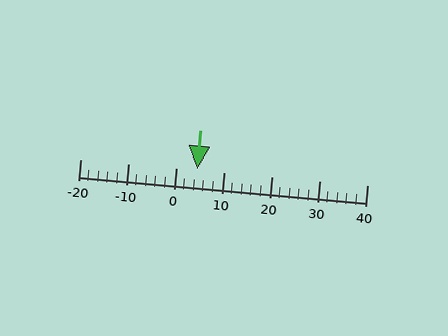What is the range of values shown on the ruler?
The ruler shows values from -20 to 40.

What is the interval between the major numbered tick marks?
The major tick marks are spaced 10 units apart.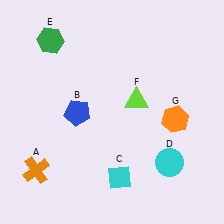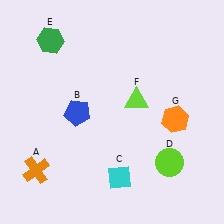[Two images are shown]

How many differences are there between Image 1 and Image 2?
There is 1 difference between the two images.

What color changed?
The circle (D) changed from cyan in Image 1 to lime in Image 2.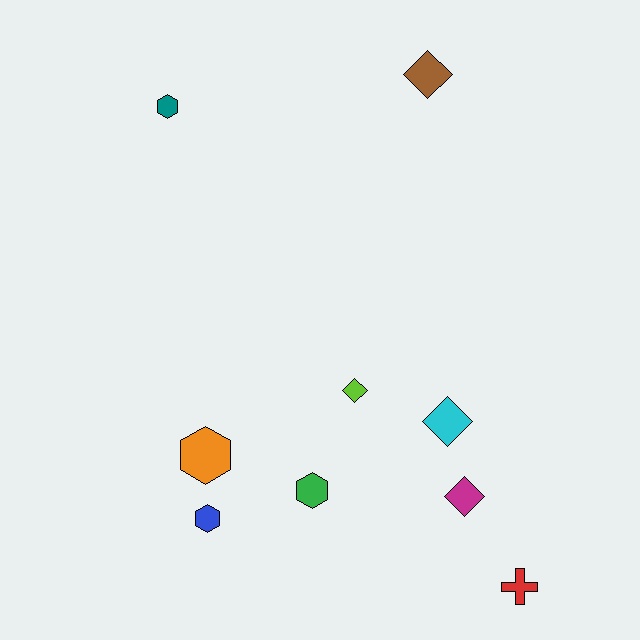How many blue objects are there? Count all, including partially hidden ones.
There is 1 blue object.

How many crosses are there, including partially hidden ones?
There is 1 cross.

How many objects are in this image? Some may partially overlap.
There are 9 objects.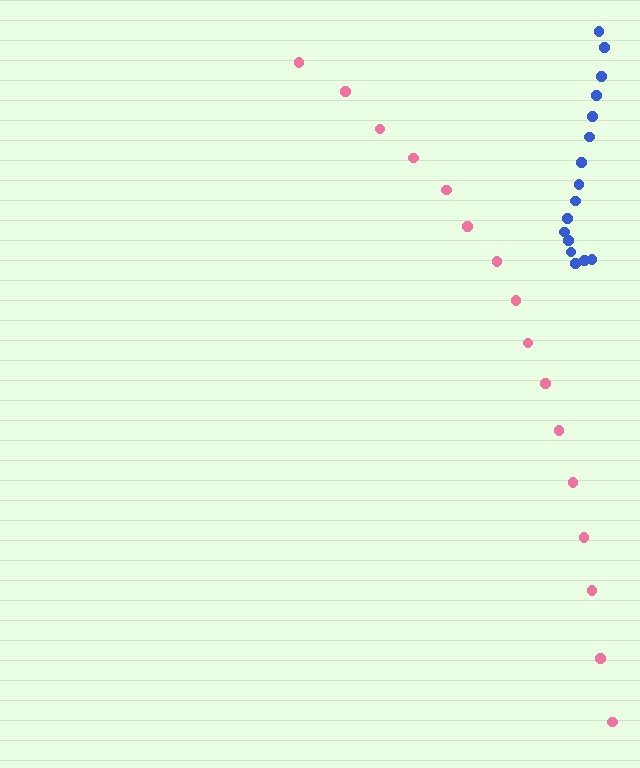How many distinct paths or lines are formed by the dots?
There are 2 distinct paths.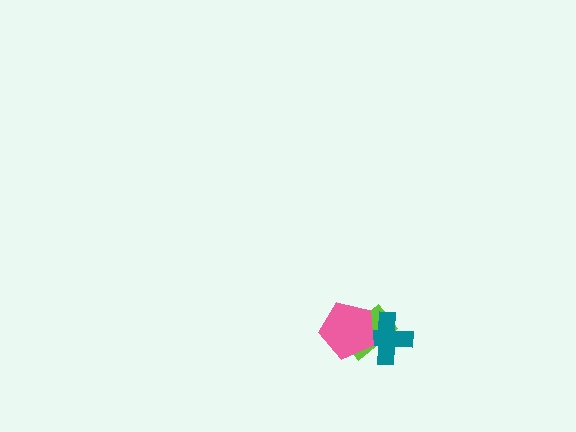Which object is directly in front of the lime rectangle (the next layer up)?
The teal cross is directly in front of the lime rectangle.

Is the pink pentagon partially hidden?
No, no other shape covers it.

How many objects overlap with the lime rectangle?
2 objects overlap with the lime rectangle.